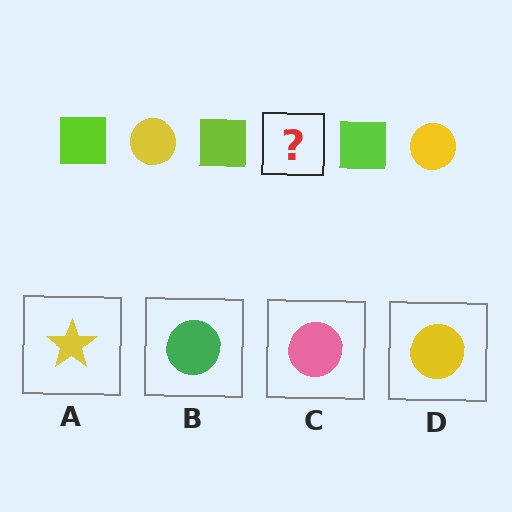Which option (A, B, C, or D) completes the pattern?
D.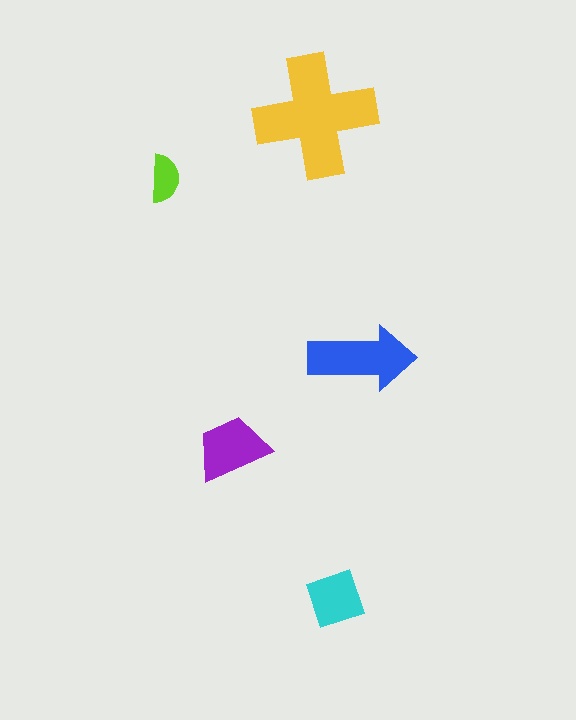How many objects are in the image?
There are 5 objects in the image.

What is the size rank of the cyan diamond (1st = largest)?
4th.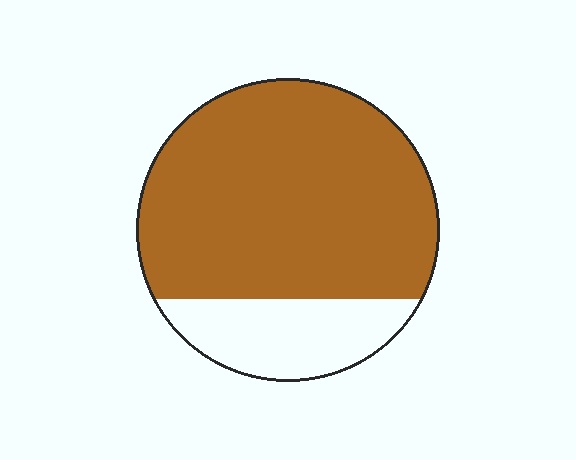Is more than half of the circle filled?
Yes.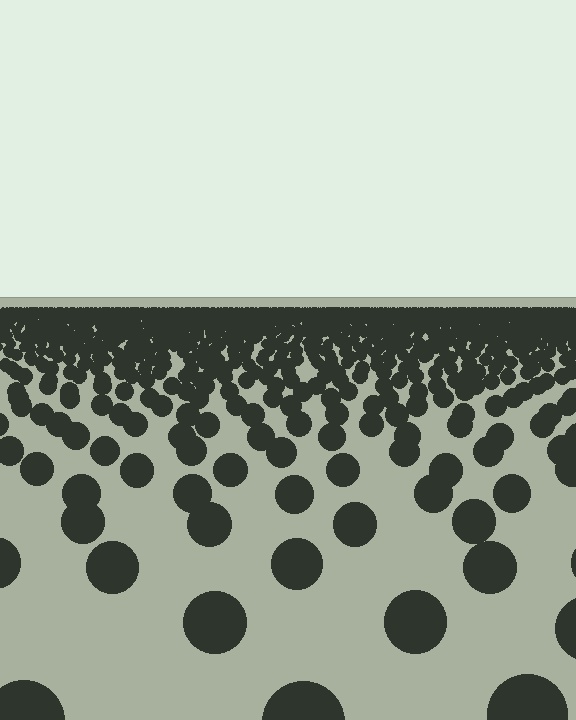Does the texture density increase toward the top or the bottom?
Density increases toward the top.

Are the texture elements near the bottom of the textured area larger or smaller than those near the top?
Larger. Near the bottom, elements are closer to the viewer and appear at a bigger on-screen size.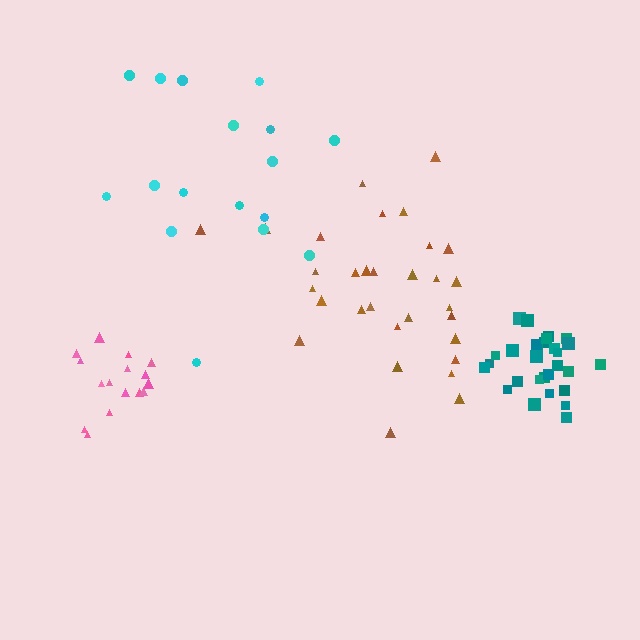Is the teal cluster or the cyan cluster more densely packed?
Teal.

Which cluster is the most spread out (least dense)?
Cyan.